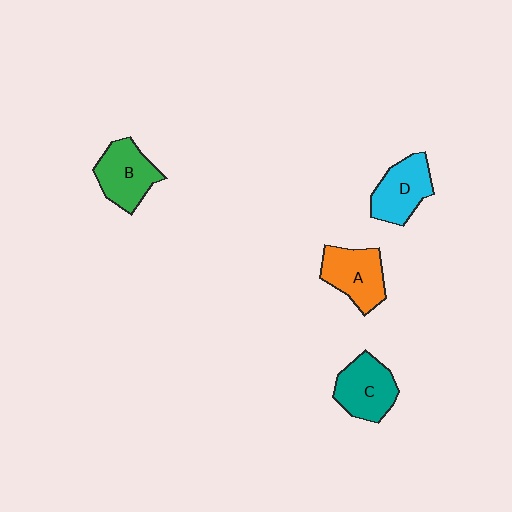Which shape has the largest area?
Shape B (green).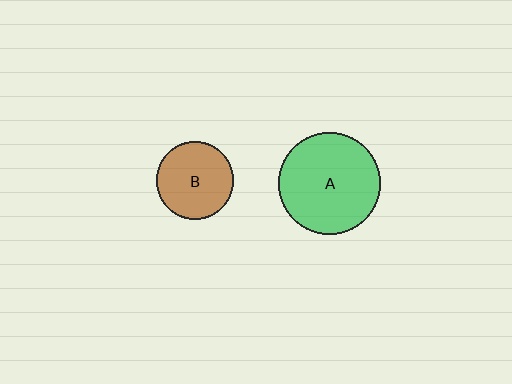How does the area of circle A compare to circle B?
Approximately 1.8 times.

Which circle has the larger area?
Circle A (green).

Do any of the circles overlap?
No, none of the circles overlap.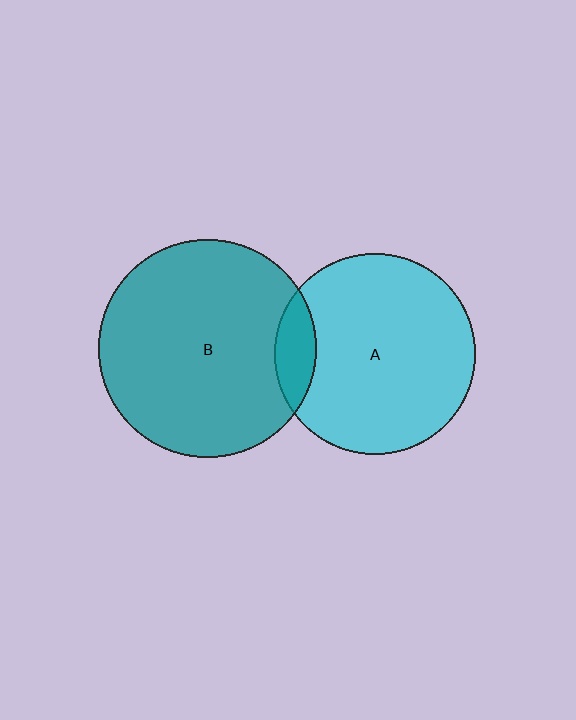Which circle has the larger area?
Circle B (teal).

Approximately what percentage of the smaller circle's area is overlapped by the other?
Approximately 10%.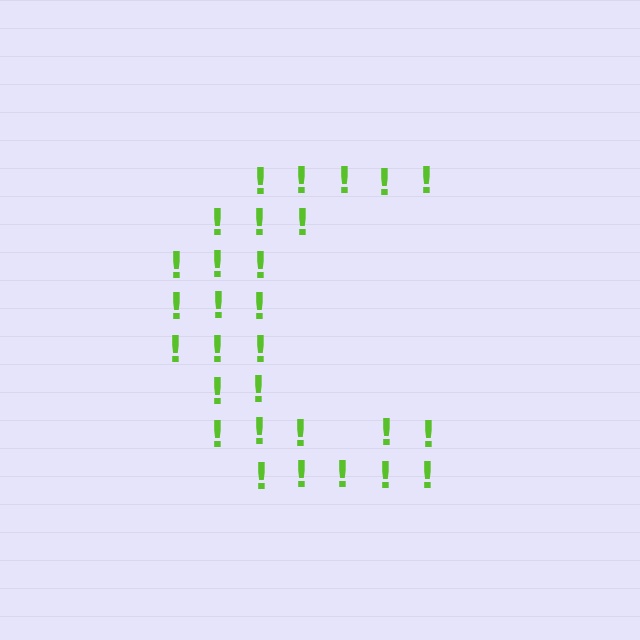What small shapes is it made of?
It is made of small exclamation marks.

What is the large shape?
The large shape is the letter C.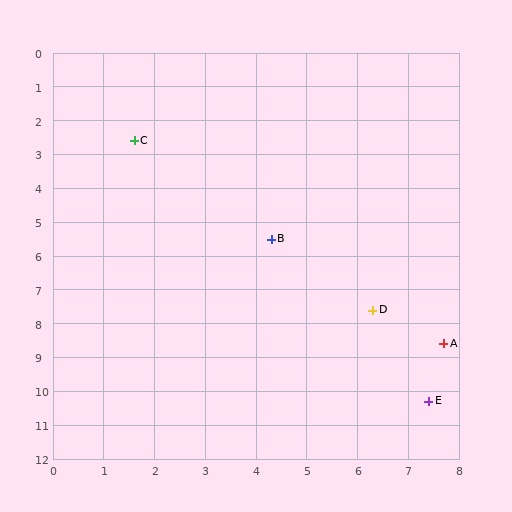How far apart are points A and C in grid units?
Points A and C are about 8.6 grid units apart.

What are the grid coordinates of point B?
Point B is at approximately (4.3, 5.5).